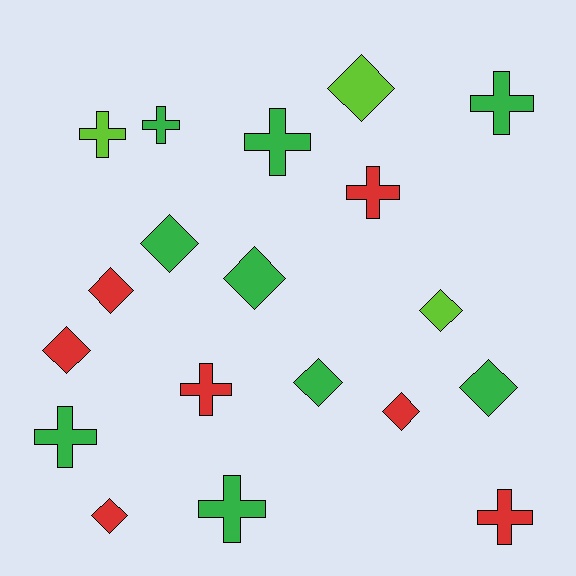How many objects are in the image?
There are 19 objects.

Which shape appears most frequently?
Diamond, with 10 objects.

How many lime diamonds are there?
There are 2 lime diamonds.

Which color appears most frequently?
Green, with 9 objects.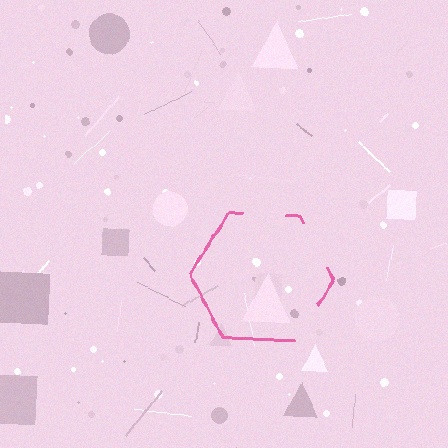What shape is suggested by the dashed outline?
The dashed outline suggests a hexagon.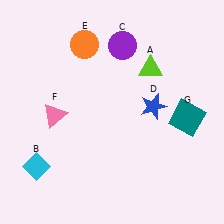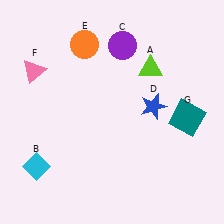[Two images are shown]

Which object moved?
The pink triangle (F) moved up.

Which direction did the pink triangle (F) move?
The pink triangle (F) moved up.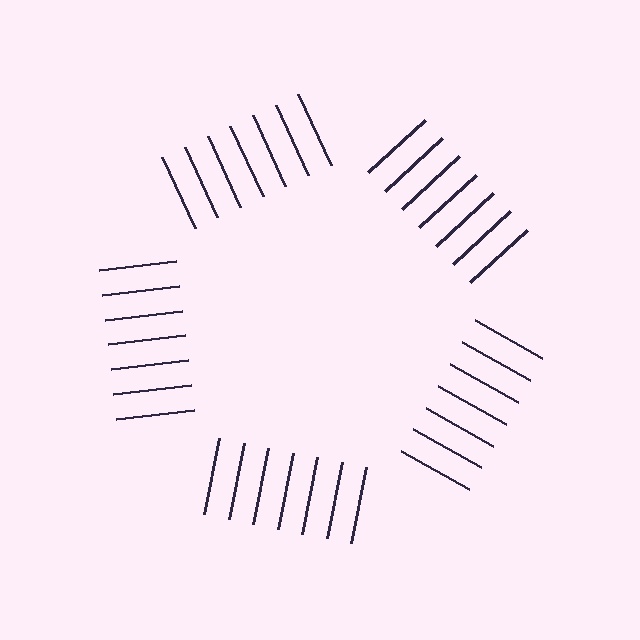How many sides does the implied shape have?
5 sides — the line-ends trace a pentagon.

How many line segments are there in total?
35 — 7 along each of the 5 edges.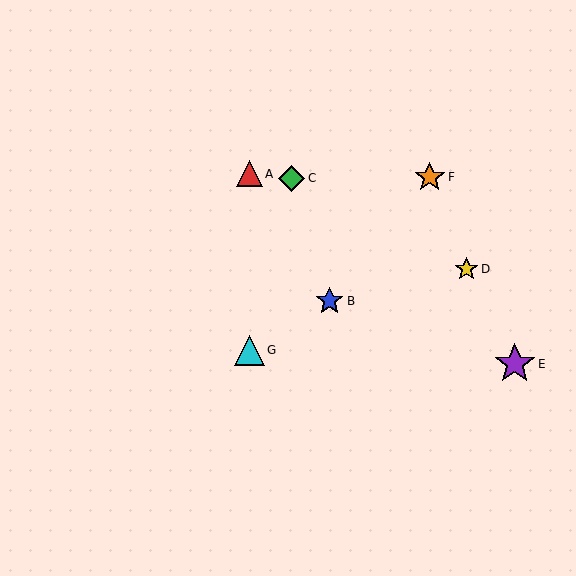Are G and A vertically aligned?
Yes, both are at x≈249.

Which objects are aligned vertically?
Objects A, G are aligned vertically.